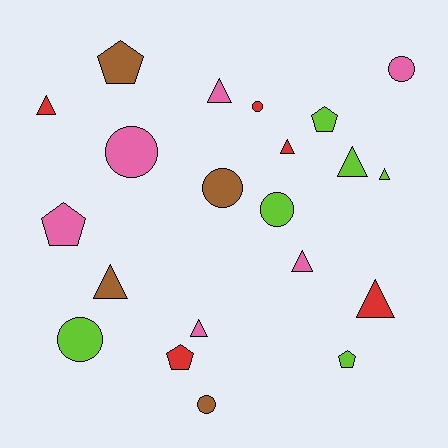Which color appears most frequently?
Lime, with 6 objects.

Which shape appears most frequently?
Triangle, with 9 objects.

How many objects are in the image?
There are 21 objects.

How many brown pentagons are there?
There is 1 brown pentagon.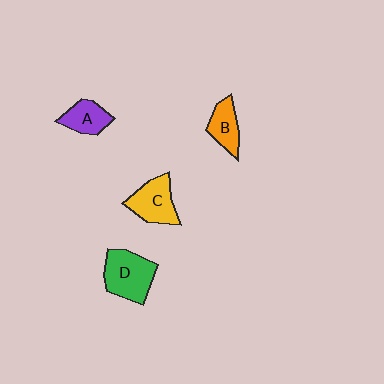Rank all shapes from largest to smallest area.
From largest to smallest: D (green), C (yellow), A (purple), B (orange).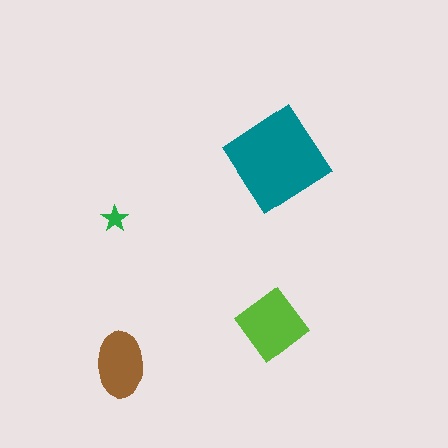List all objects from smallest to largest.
The green star, the brown ellipse, the lime diamond, the teal diamond.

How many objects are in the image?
There are 4 objects in the image.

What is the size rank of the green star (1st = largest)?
4th.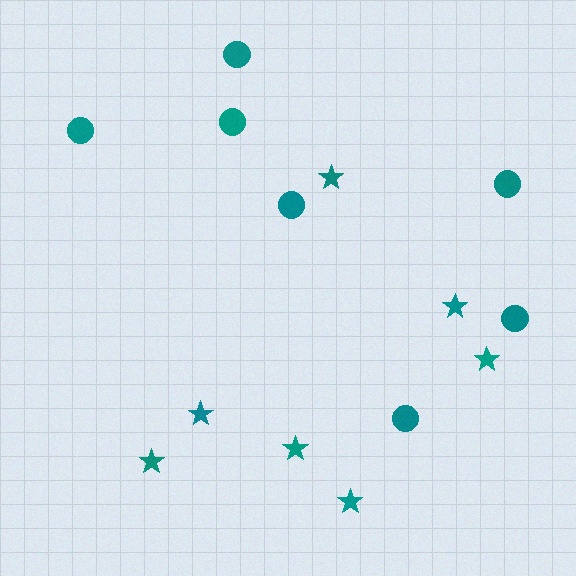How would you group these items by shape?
There are 2 groups: one group of circles (7) and one group of stars (7).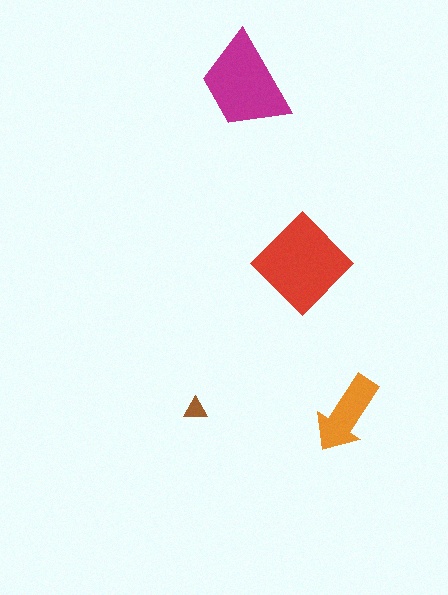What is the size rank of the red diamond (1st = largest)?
1st.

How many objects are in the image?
There are 4 objects in the image.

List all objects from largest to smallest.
The red diamond, the magenta trapezoid, the orange arrow, the brown triangle.